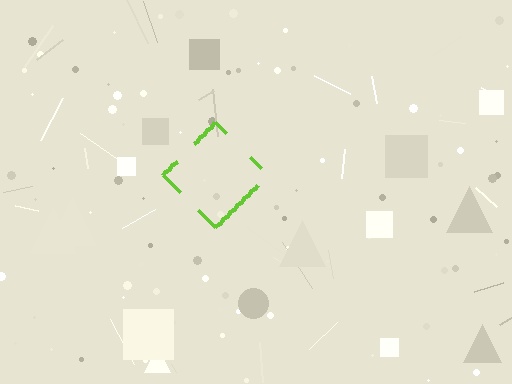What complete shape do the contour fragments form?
The contour fragments form a diamond.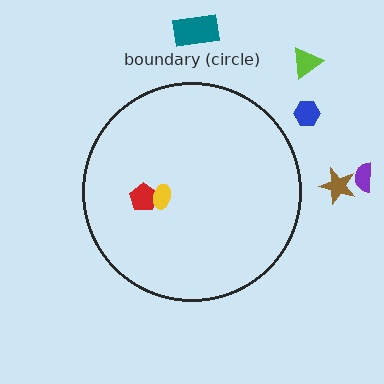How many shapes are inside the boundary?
2 inside, 5 outside.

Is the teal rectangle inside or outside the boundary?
Outside.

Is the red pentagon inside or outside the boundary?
Inside.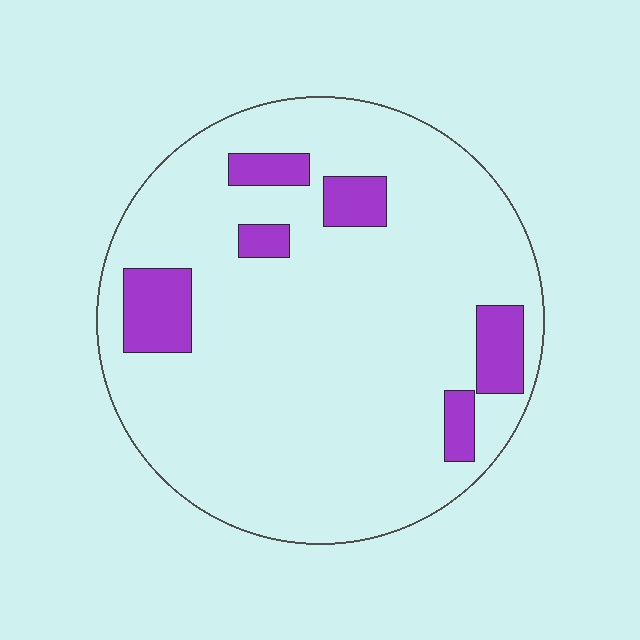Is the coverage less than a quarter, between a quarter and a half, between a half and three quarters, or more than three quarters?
Less than a quarter.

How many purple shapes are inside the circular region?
6.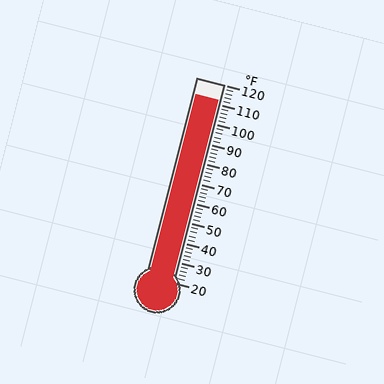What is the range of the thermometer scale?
The thermometer scale ranges from 20°F to 120°F.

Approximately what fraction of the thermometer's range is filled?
The thermometer is filled to approximately 90% of its range.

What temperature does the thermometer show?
The thermometer shows approximately 112°F.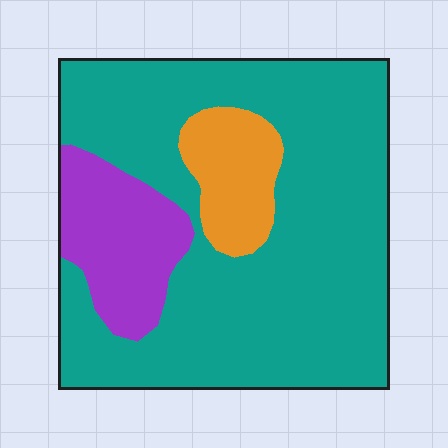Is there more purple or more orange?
Purple.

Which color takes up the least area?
Orange, at roughly 10%.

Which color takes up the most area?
Teal, at roughly 75%.